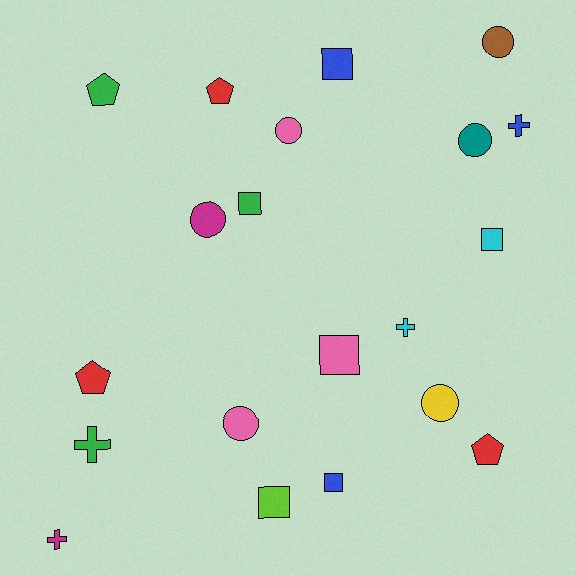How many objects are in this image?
There are 20 objects.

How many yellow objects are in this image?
There is 1 yellow object.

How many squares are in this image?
There are 6 squares.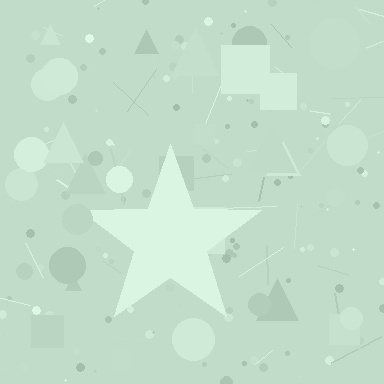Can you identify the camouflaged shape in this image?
The camouflaged shape is a star.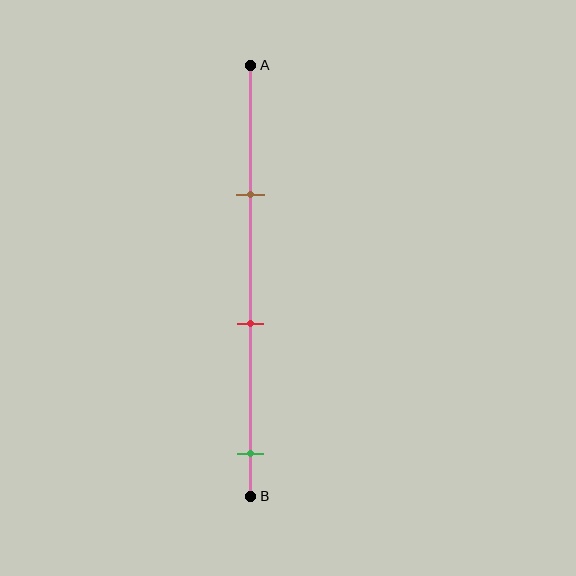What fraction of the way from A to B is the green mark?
The green mark is approximately 90% (0.9) of the way from A to B.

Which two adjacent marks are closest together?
The brown and red marks are the closest adjacent pair.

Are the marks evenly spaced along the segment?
Yes, the marks are approximately evenly spaced.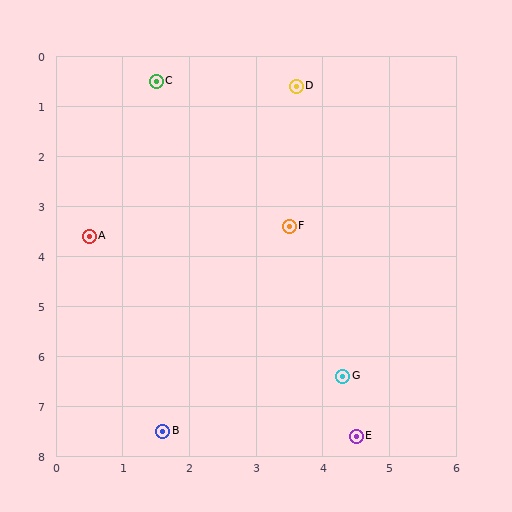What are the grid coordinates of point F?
Point F is at approximately (3.5, 3.4).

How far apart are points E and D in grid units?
Points E and D are about 7.1 grid units apart.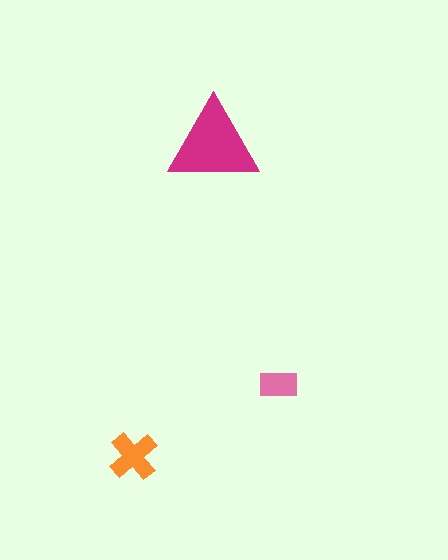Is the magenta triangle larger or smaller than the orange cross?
Larger.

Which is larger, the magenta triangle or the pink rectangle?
The magenta triangle.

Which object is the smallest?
The pink rectangle.